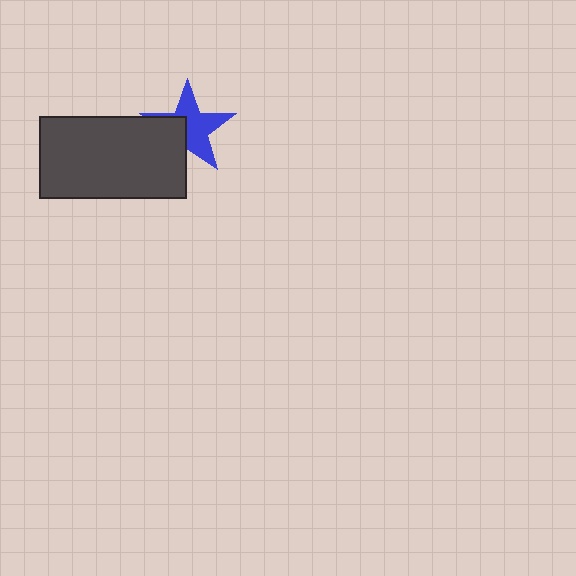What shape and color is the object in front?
The object in front is a dark gray rectangle.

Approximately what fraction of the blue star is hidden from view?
Roughly 39% of the blue star is hidden behind the dark gray rectangle.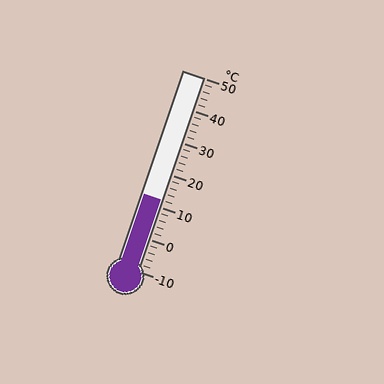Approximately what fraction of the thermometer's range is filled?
The thermometer is filled to approximately 35% of its range.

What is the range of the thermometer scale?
The thermometer scale ranges from -10°C to 50°C.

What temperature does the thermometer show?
The thermometer shows approximately 12°C.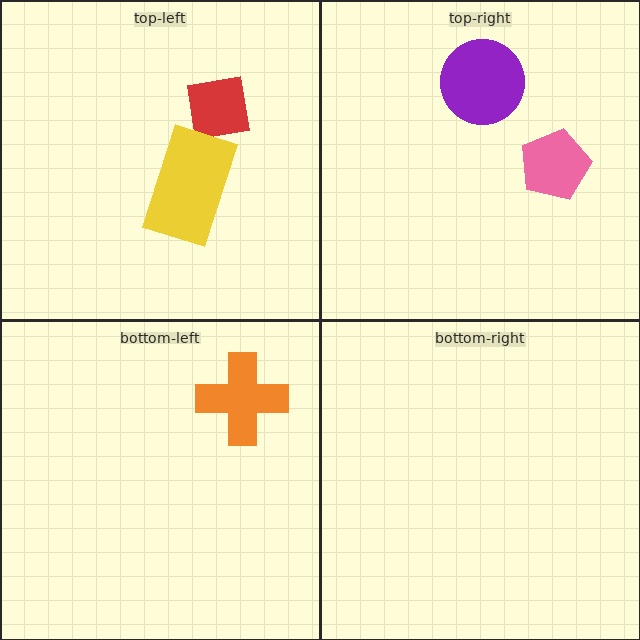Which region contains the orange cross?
The bottom-left region.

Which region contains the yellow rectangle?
The top-left region.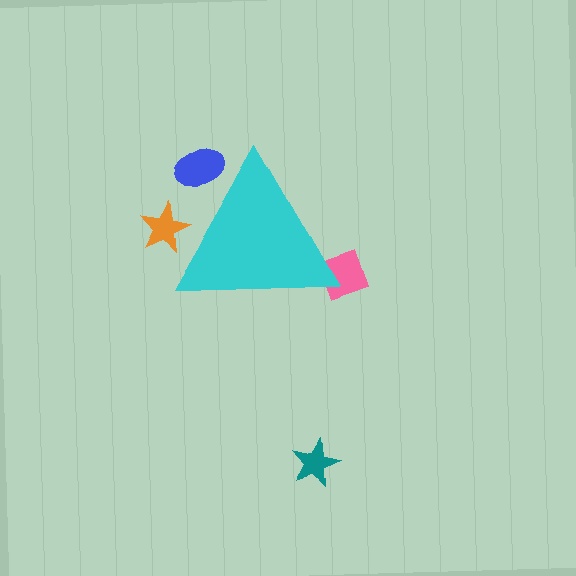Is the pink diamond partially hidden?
Yes, the pink diamond is partially hidden behind the cyan triangle.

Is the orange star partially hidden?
Yes, the orange star is partially hidden behind the cyan triangle.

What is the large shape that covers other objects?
A cyan triangle.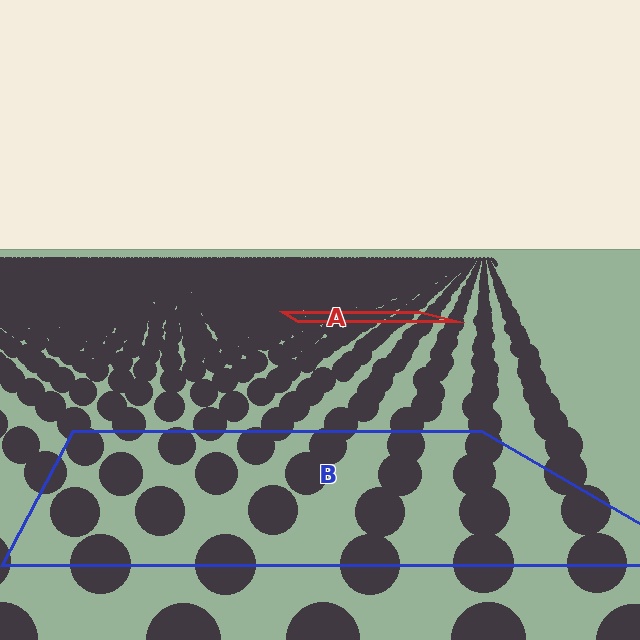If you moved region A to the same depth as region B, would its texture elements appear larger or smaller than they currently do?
They would appear larger. At a closer depth, the same texture elements are projected at a bigger on-screen size.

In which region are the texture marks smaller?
The texture marks are smaller in region A, because it is farther away.